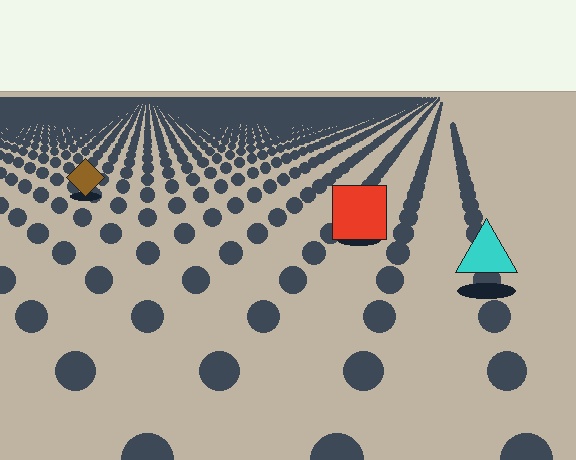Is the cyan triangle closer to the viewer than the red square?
Yes. The cyan triangle is closer — you can tell from the texture gradient: the ground texture is coarser near it.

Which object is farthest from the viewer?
The brown diamond is farthest from the viewer. It appears smaller and the ground texture around it is denser.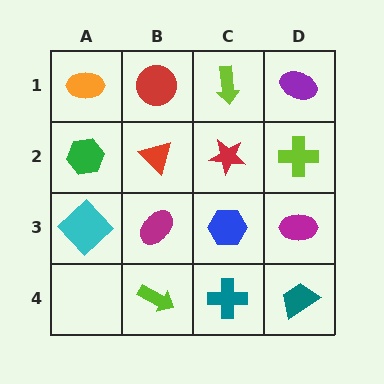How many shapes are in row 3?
4 shapes.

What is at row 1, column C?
A lime arrow.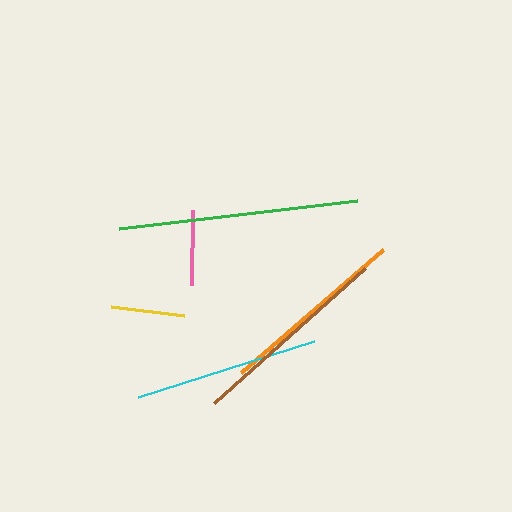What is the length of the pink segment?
The pink segment is approximately 75 pixels long.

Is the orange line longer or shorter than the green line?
The green line is longer than the orange line.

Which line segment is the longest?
The green line is the longest at approximately 240 pixels.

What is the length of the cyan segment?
The cyan segment is approximately 184 pixels long.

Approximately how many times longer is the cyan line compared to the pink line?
The cyan line is approximately 2.5 times the length of the pink line.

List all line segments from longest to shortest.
From longest to shortest: green, brown, orange, cyan, pink, yellow.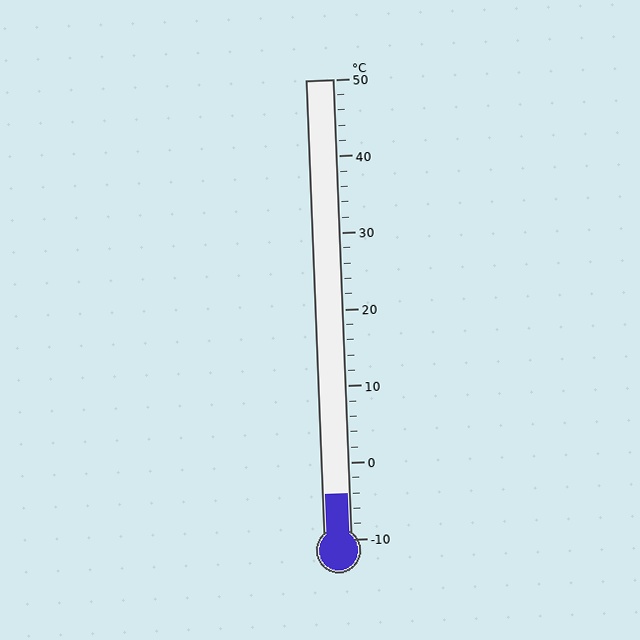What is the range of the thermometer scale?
The thermometer scale ranges from -10°C to 50°C.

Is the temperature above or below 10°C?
The temperature is below 10°C.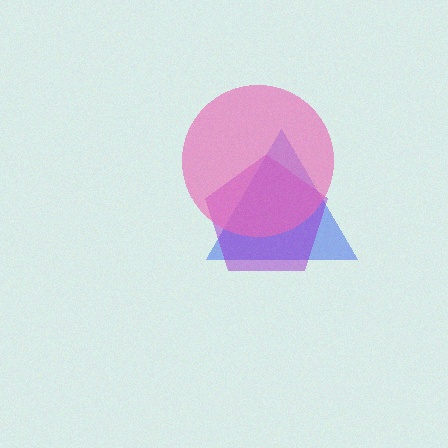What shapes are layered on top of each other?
The layered shapes are: a blue triangle, a purple pentagon, a pink circle.